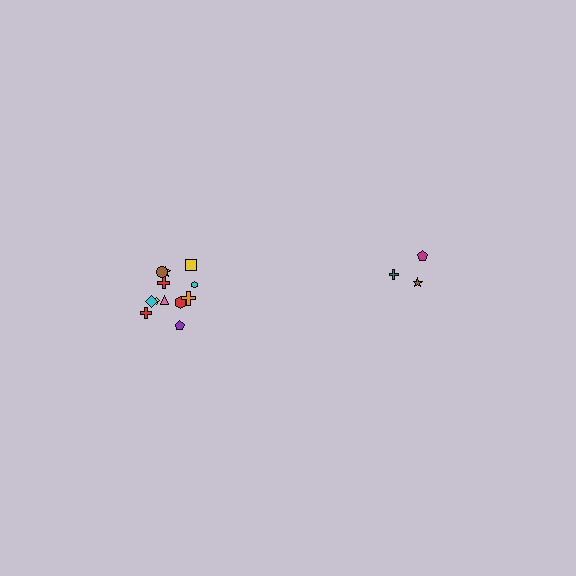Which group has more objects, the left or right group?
The left group.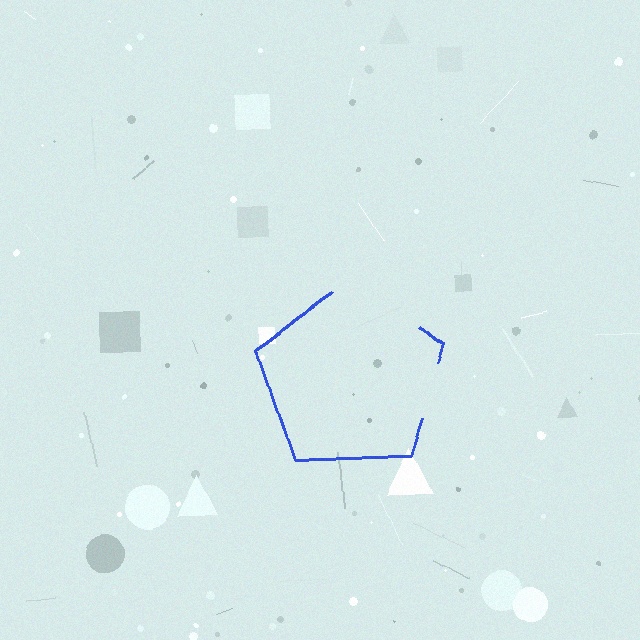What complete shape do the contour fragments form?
The contour fragments form a pentagon.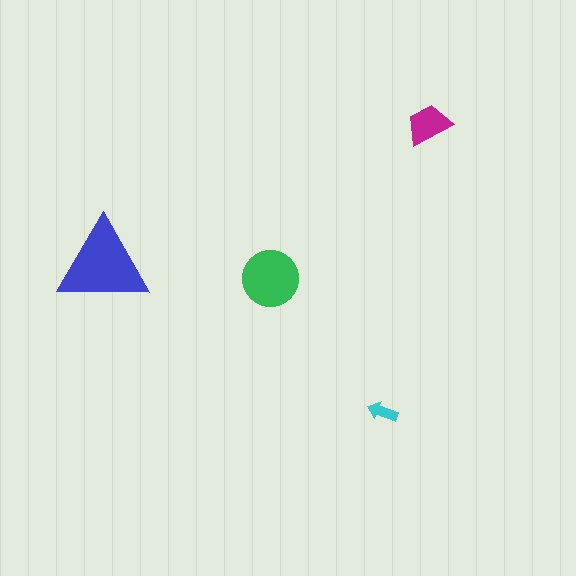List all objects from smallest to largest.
The cyan arrow, the magenta trapezoid, the green circle, the blue triangle.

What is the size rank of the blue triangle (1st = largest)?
1st.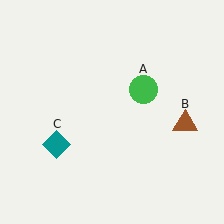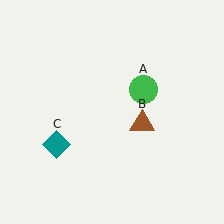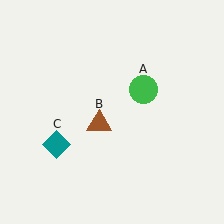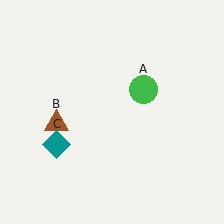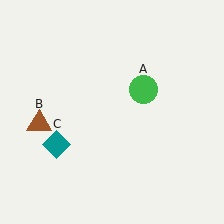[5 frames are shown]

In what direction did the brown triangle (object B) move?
The brown triangle (object B) moved left.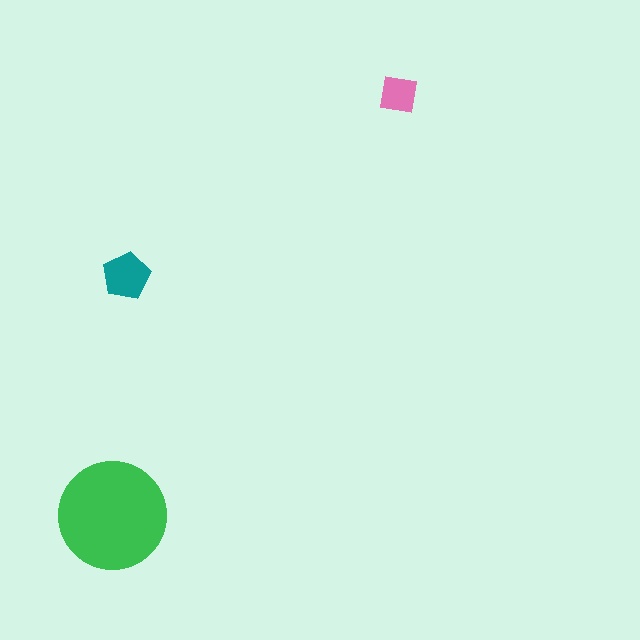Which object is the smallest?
The pink square.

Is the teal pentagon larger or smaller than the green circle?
Smaller.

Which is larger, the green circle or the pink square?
The green circle.